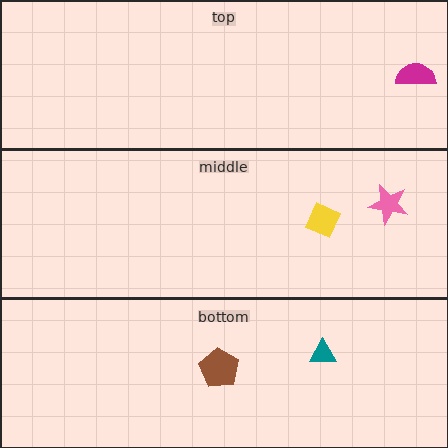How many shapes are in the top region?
1.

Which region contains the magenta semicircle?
The top region.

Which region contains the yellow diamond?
The middle region.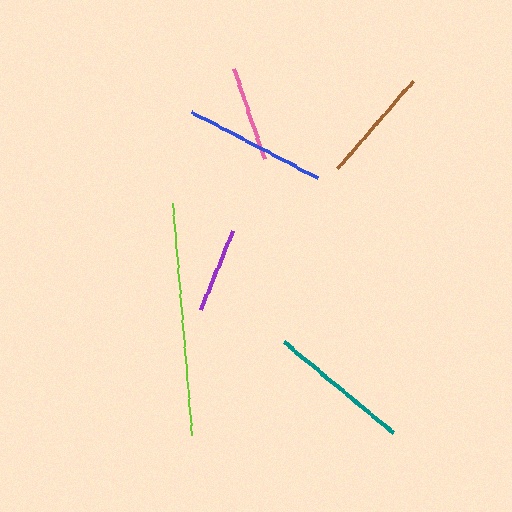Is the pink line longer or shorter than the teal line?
The teal line is longer than the pink line.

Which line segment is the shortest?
The purple line is the shortest at approximately 85 pixels.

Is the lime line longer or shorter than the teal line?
The lime line is longer than the teal line.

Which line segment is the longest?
The lime line is the longest at approximately 232 pixels.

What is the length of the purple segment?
The purple segment is approximately 85 pixels long.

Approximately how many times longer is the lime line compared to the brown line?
The lime line is approximately 2.0 times the length of the brown line.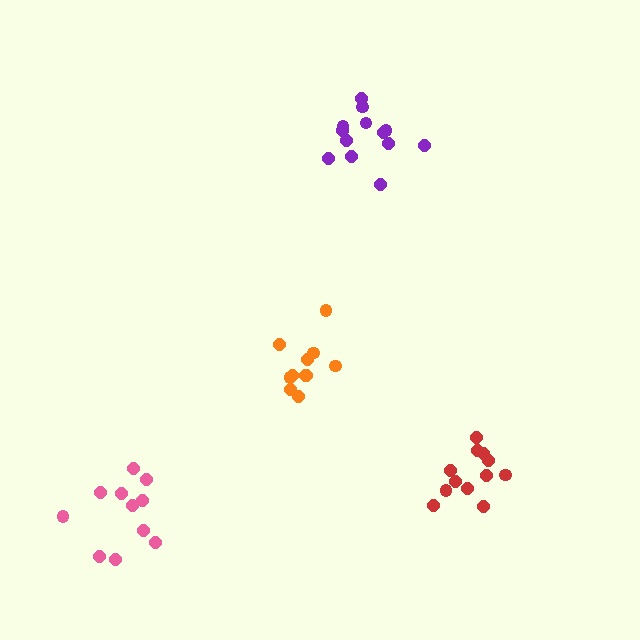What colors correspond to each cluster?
The clusters are colored: orange, red, purple, pink.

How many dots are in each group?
Group 1: 11 dots, Group 2: 12 dots, Group 3: 13 dots, Group 4: 11 dots (47 total).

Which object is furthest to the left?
The pink cluster is leftmost.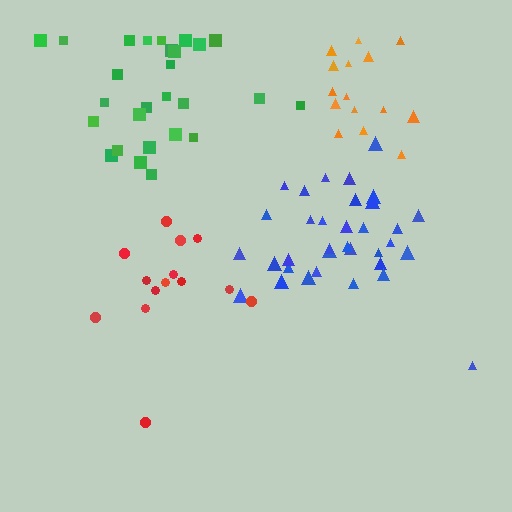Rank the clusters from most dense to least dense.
blue, orange, red, green.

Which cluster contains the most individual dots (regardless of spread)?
Blue (34).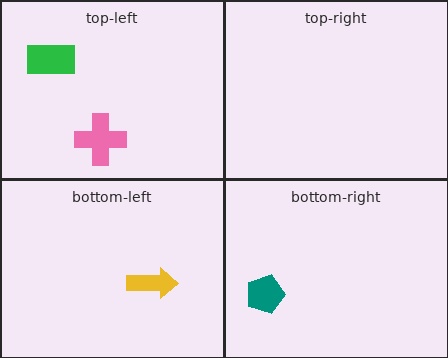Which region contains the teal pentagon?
The bottom-right region.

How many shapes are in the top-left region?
2.